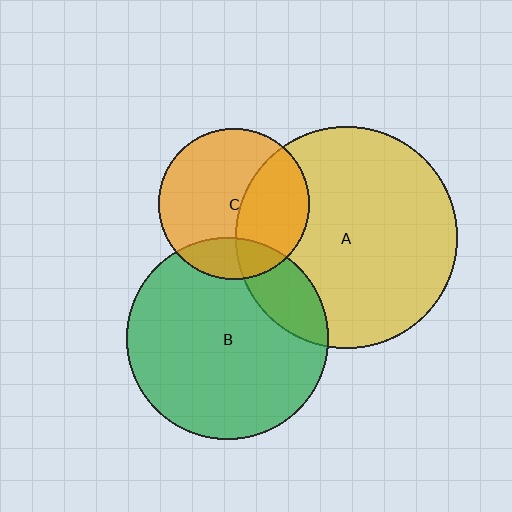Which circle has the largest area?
Circle A (yellow).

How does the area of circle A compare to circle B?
Approximately 1.2 times.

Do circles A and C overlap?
Yes.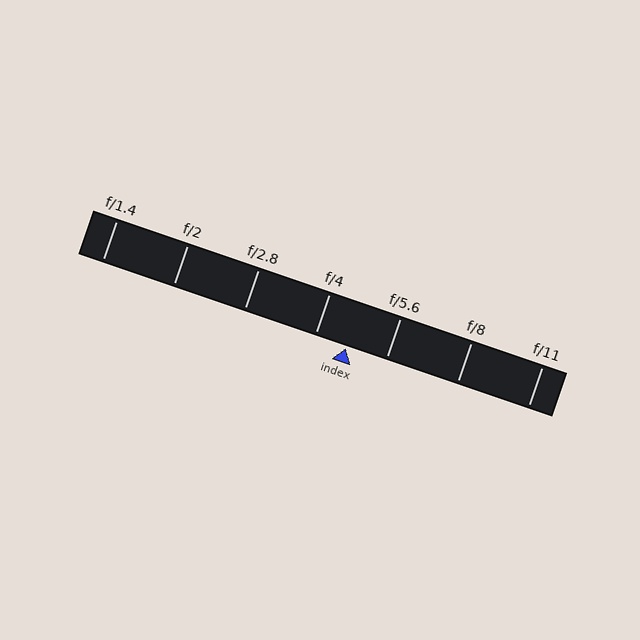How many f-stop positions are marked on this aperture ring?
There are 7 f-stop positions marked.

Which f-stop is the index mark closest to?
The index mark is closest to f/4.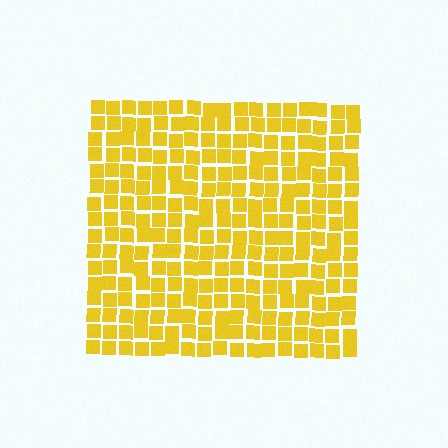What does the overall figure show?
The overall figure shows a square.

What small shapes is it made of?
It is made of small squares.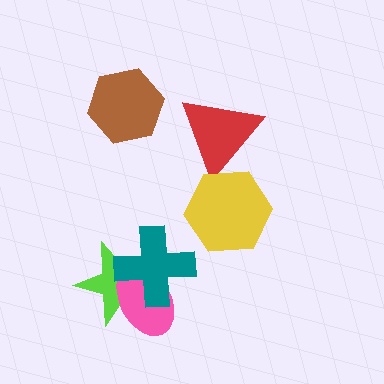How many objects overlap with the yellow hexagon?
1 object overlaps with the yellow hexagon.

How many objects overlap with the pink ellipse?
2 objects overlap with the pink ellipse.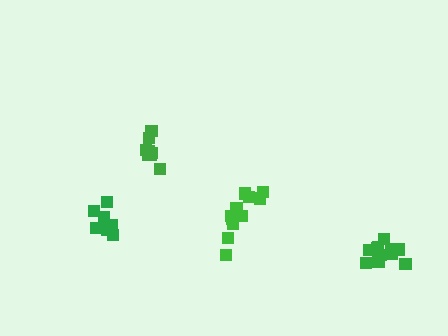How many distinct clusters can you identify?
There are 4 distinct clusters.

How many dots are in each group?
Group 1: 11 dots, Group 2: 12 dots, Group 3: 8 dots, Group 4: 8 dots (39 total).